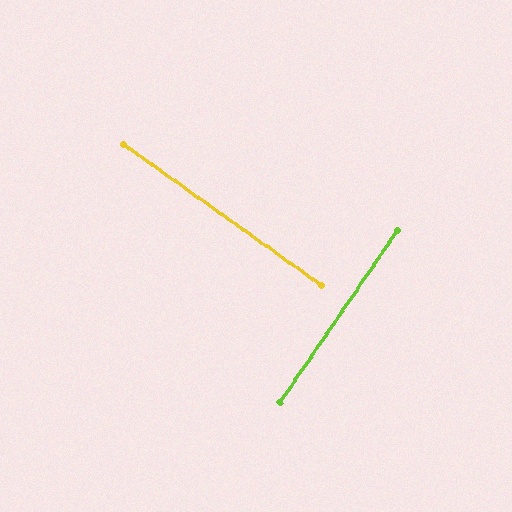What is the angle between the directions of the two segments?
Approximately 89 degrees.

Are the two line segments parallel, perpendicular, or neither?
Perpendicular — they meet at approximately 89°.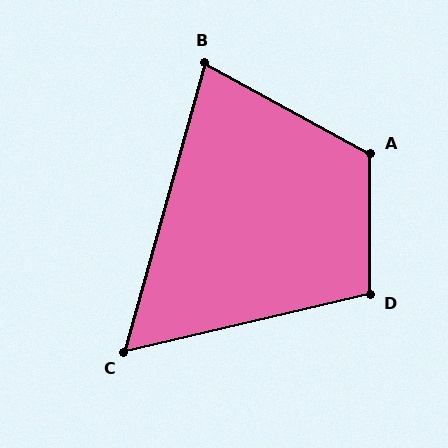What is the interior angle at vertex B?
Approximately 77 degrees (acute).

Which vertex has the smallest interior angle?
C, at approximately 61 degrees.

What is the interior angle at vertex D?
Approximately 103 degrees (obtuse).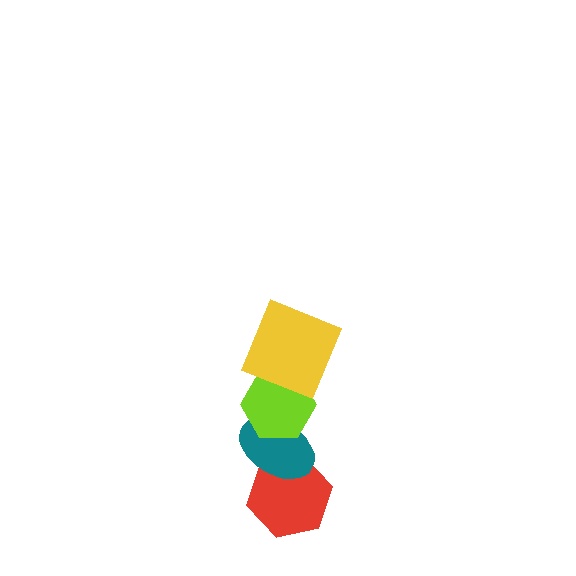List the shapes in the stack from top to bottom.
From top to bottom: the yellow square, the lime hexagon, the teal ellipse, the red hexagon.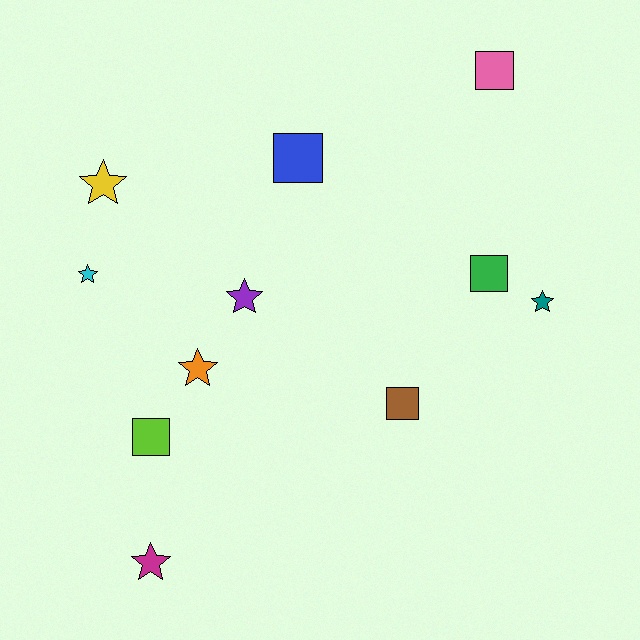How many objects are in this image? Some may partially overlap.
There are 11 objects.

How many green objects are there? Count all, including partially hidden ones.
There is 1 green object.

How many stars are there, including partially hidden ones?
There are 6 stars.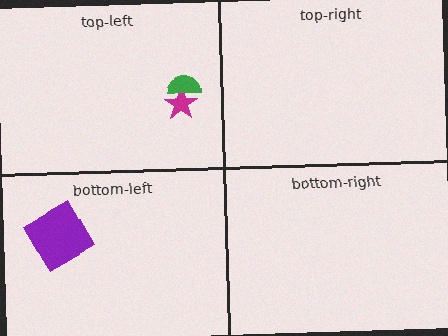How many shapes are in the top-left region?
2.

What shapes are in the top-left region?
The magenta star, the green semicircle.